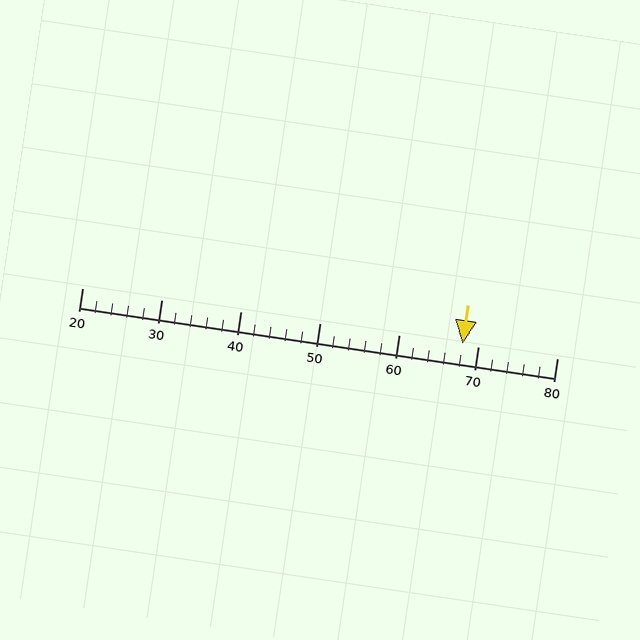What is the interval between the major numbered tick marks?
The major tick marks are spaced 10 units apart.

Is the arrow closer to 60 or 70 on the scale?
The arrow is closer to 70.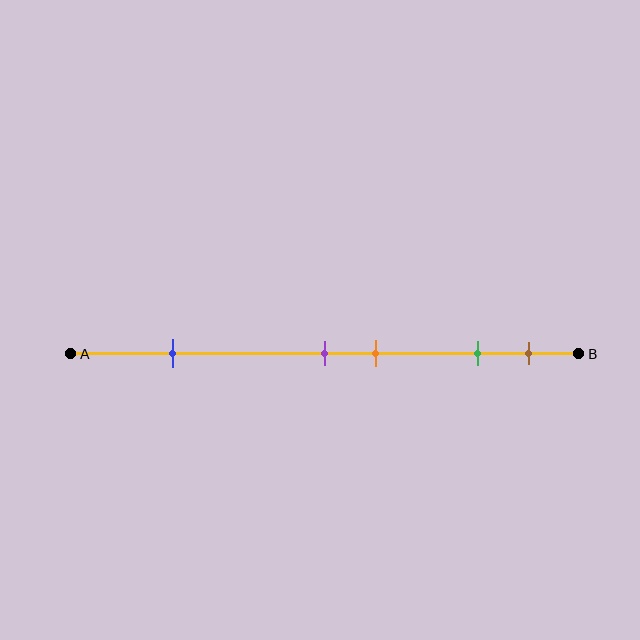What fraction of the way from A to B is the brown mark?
The brown mark is approximately 90% (0.9) of the way from A to B.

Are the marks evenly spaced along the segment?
No, the marks are not evenly spaced.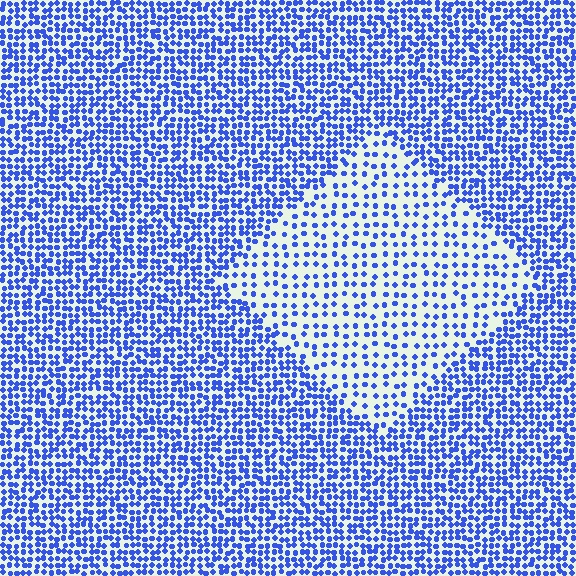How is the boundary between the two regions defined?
The boundary is defined by a change in element density (approximately 2.2x ratio). All elements are the same color, size, and shape.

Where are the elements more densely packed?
The elements are more densely packed outside the diamond boundary.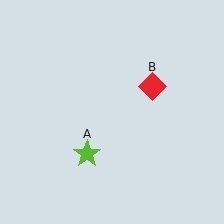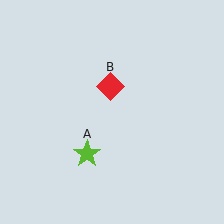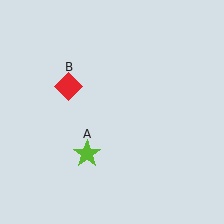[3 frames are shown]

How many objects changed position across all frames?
1 object changed position: red diamond (object B).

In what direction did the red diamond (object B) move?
The red diamond (object B) moved left.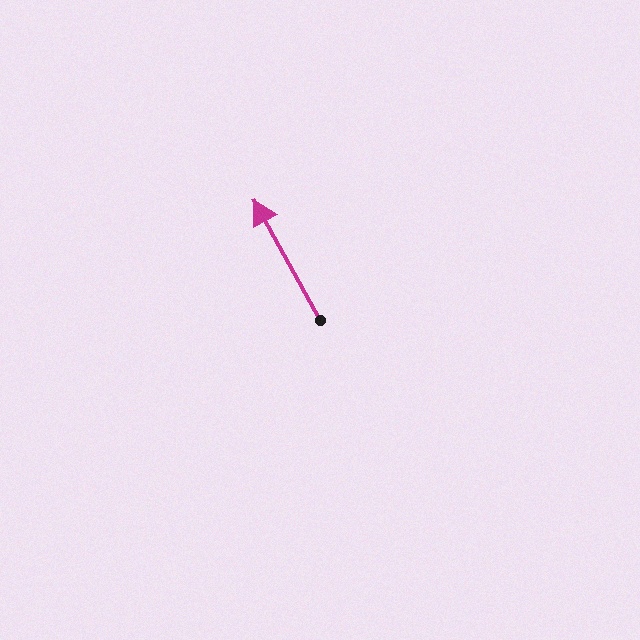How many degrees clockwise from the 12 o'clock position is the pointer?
Approximately 331 degrees.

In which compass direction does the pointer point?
Northwest.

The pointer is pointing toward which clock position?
Roughly 11 o'clock.